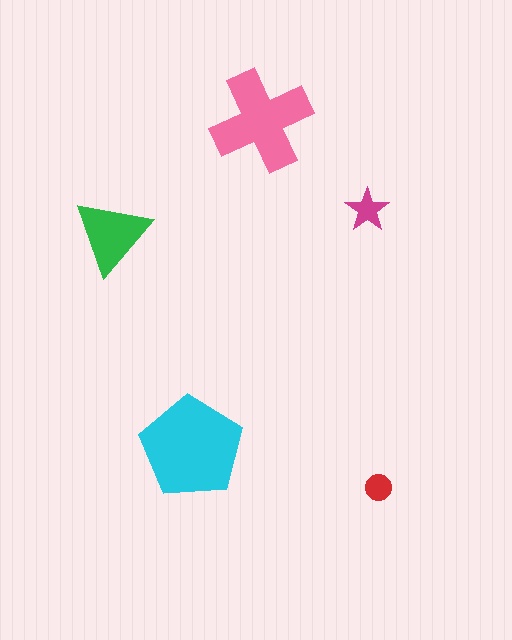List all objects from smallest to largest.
The red circle, the magenta star, the green triangle, the pink cross, the cyan pentagon.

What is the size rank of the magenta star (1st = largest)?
4th.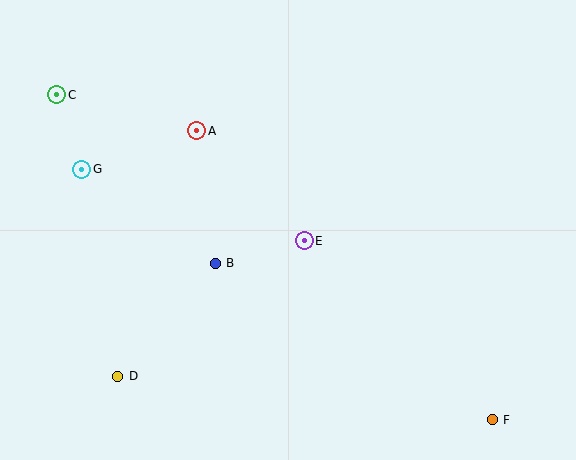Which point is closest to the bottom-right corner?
Point F is closest to the bottom-right corner.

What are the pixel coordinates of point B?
Point B is at (215, 263).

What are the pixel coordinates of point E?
Point E is at (304, 241).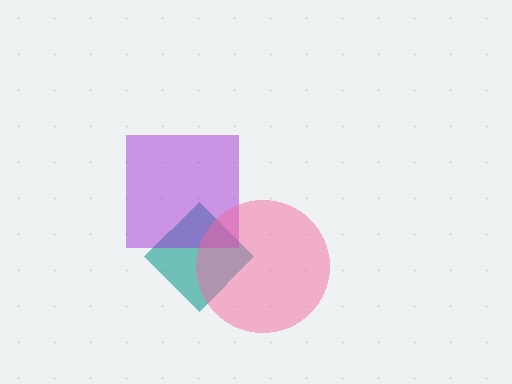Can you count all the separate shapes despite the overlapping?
Yes, there are 3 separate shapes.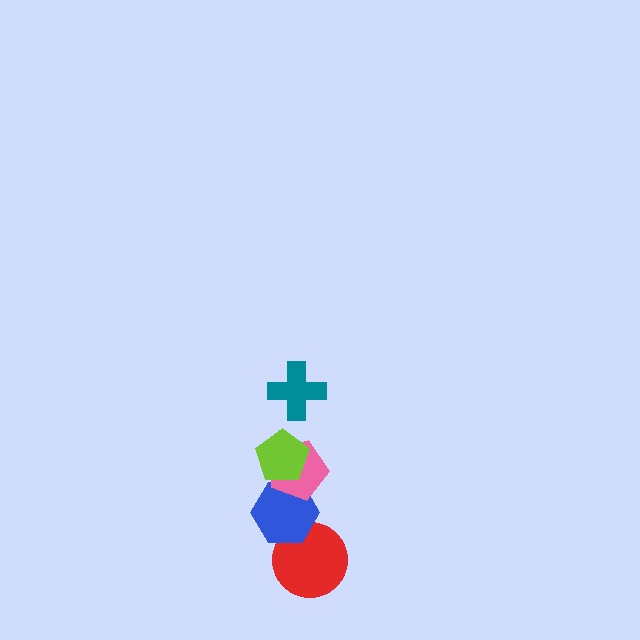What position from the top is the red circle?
The red circle is 5th from the top.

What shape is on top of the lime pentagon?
The teal cross is on top of the lime pentagon.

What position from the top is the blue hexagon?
The blue hexagon is 4th from the top.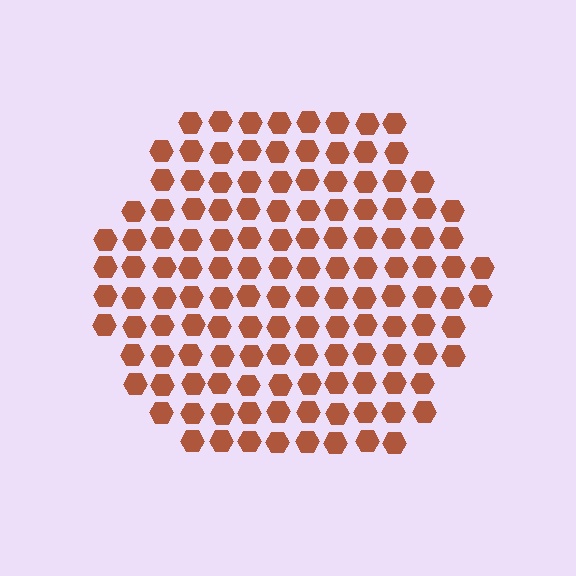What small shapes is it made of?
It is made of small hexagons.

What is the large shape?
The large shape is a hexagon.